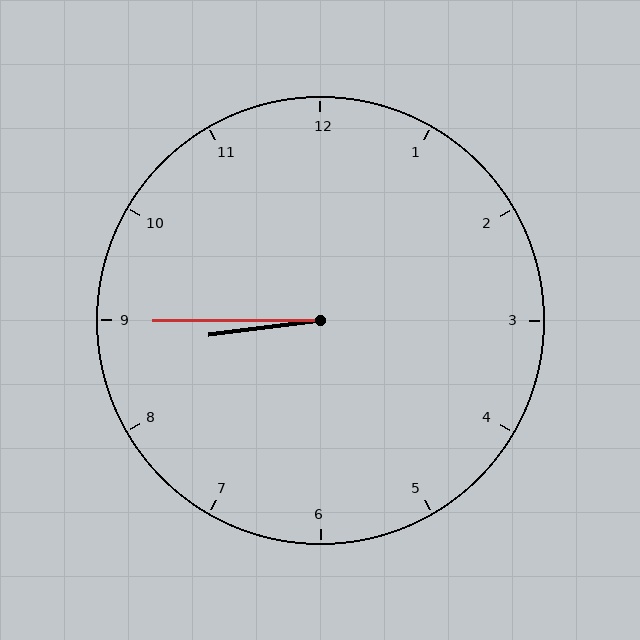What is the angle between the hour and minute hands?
Approximately 8 degrees.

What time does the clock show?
8:45.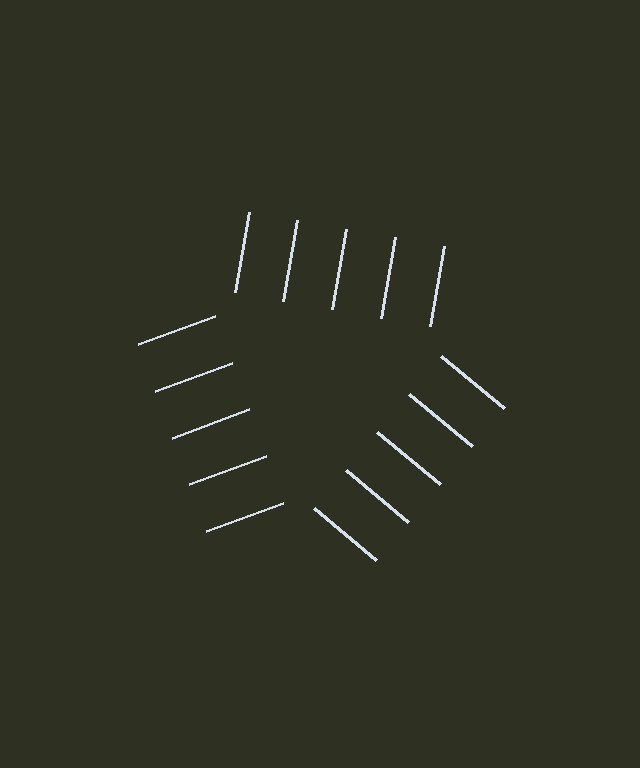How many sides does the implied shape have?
3 sides — the line-ends trace a triangle.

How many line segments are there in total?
15 — 5 along each of the 3 edges.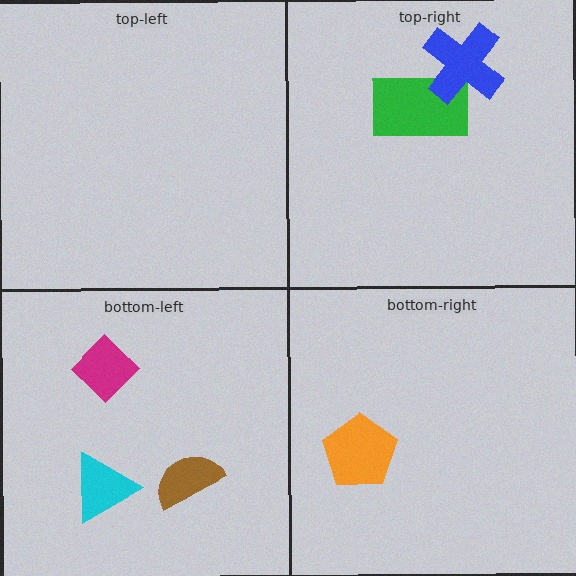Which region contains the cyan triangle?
The bottom-left region.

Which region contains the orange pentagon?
The bottom-right region.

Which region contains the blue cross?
The top-right region.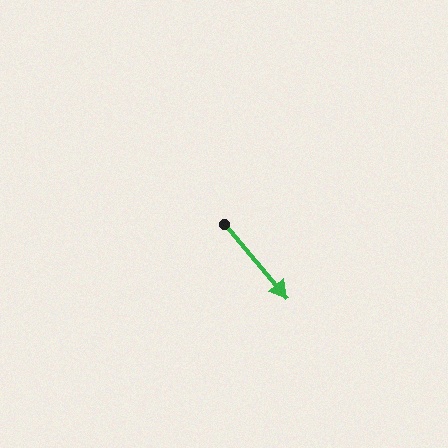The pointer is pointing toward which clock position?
Roughly 5 o'clock.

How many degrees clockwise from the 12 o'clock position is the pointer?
Approximately 140 degrees.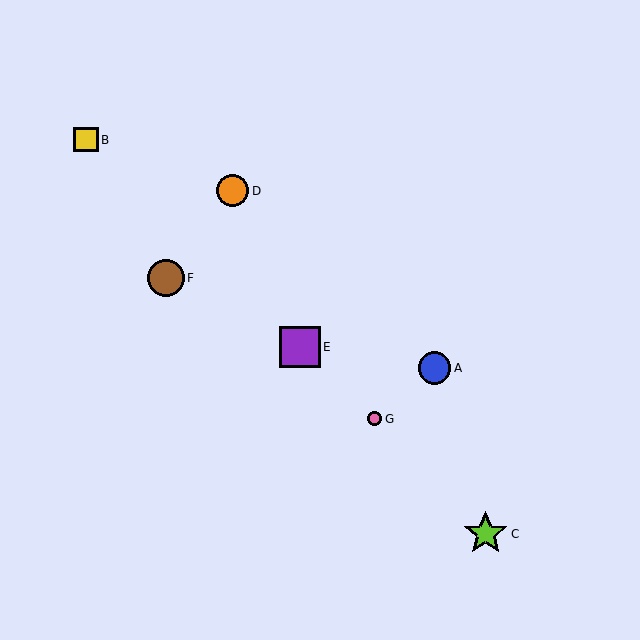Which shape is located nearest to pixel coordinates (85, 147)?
The yellow square (labeled B) at (86, 140) is nearest to that location.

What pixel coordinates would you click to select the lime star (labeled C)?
Click at (486, 534) to select the lime star C.